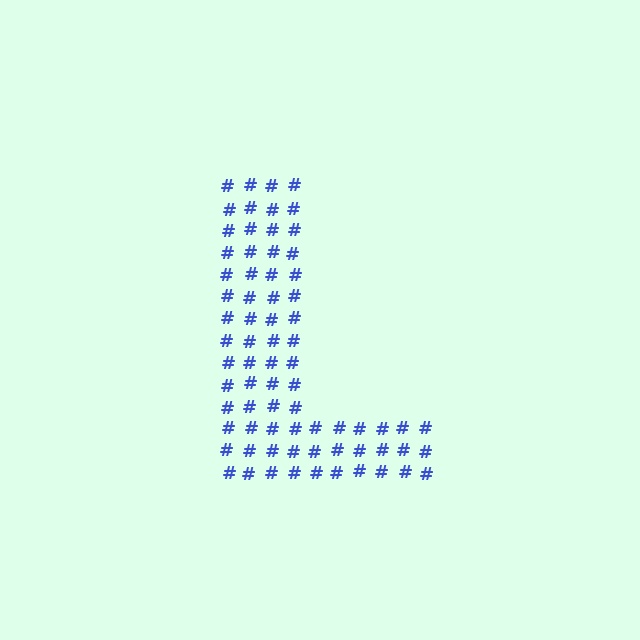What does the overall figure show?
The overall figure shows the letter L.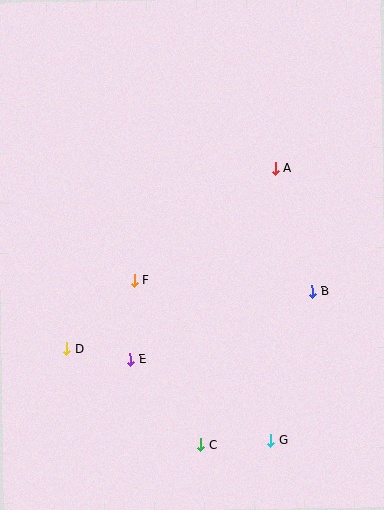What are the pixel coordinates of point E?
Point E is at (130, 359).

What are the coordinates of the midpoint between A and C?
The midpoint between A and C is at (238, 306).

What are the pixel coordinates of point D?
Point D is at (67, 349).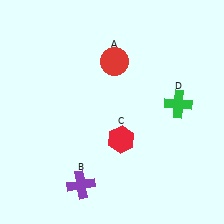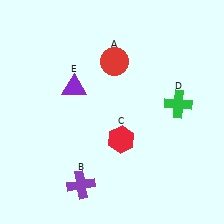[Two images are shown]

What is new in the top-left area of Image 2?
A purple triangle (E) was added in the top-left area of Image 2.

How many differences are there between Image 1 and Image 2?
There is 1 difference between the two images.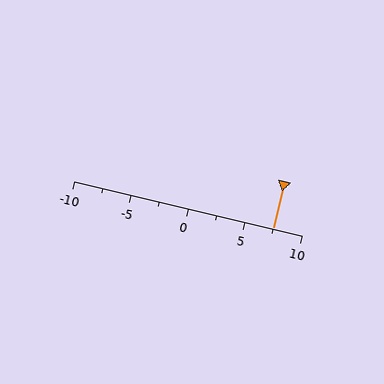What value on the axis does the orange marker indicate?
The marker indicates approximately 7.5.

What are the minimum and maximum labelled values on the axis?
The axis runs from -10 to 10.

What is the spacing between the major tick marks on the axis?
The major ticks are spaced 5 apart.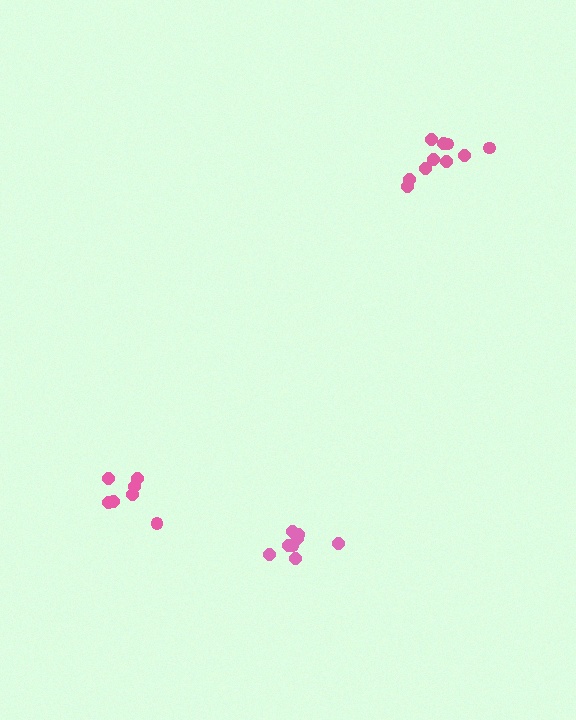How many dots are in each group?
Group 1: 10 dots, Group 2: 8 dots, Group 3: 7 dots (25 total).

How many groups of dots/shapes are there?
There are 3 groups.